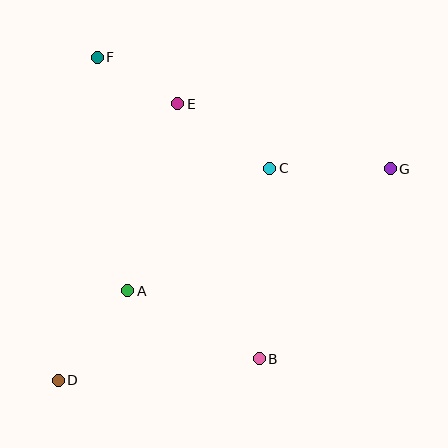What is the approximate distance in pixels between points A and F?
The distance between A and F is approximately 236 pixels.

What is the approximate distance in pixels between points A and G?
The distance between A and G is approximately 290 pixels.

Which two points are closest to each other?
Points E and F are closest to each other.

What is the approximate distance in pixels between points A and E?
The distance between A and E is approximately 194 pixels.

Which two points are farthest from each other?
Points D and G are farthest from each other.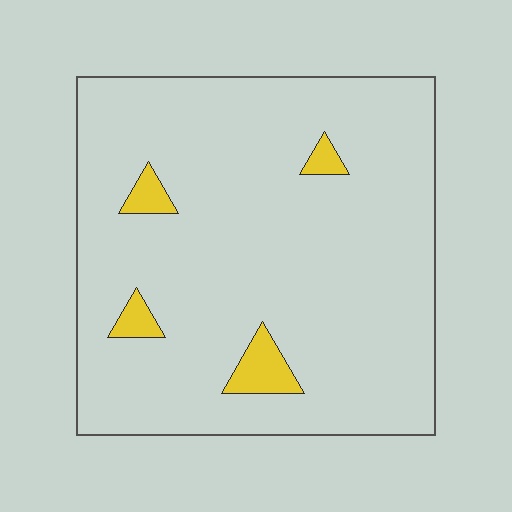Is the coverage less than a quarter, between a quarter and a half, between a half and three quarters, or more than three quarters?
Less than a quarter.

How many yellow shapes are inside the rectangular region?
4.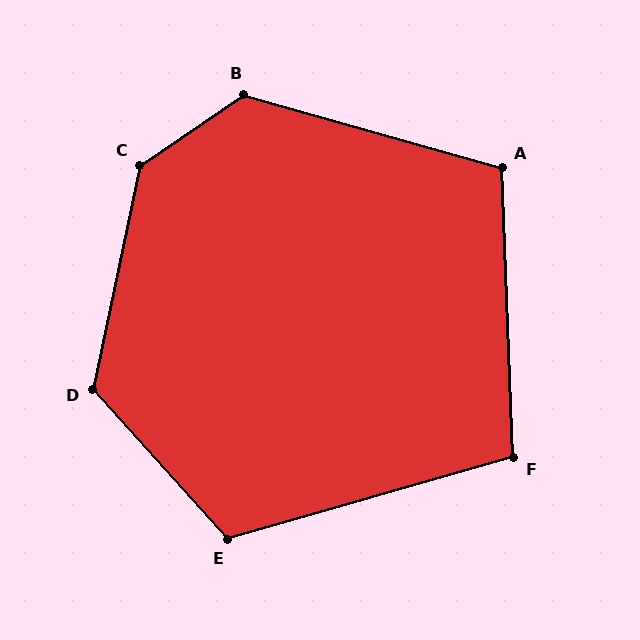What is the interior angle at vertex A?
Approximately 108 degrees (obtuse).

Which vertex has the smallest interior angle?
F, at approximately 104 degrees.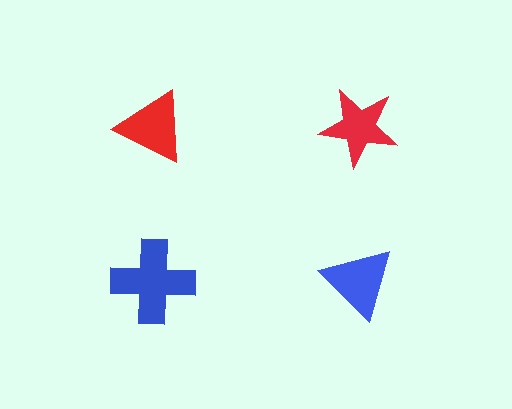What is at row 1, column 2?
A red star.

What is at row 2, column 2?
A blue triangle.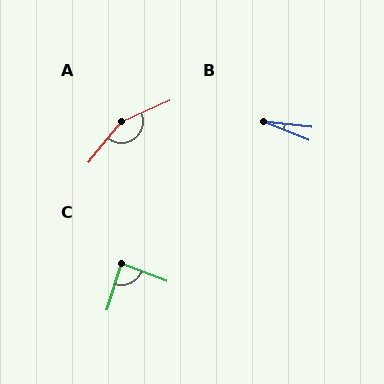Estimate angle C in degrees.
Approximately 87 degrees.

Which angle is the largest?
A, at approximately 153 degrees.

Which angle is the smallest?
B, at approximately 16 degrees.